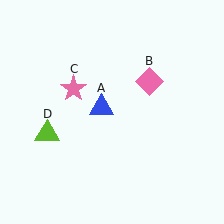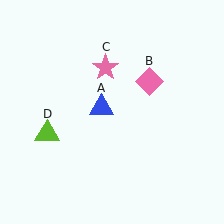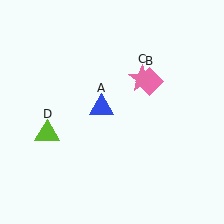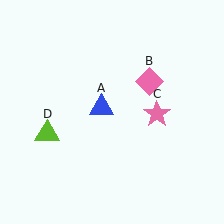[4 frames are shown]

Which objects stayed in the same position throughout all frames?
Blue triangle (object A) and pink diamond (object B) and lime triangle (object D) remained stationary.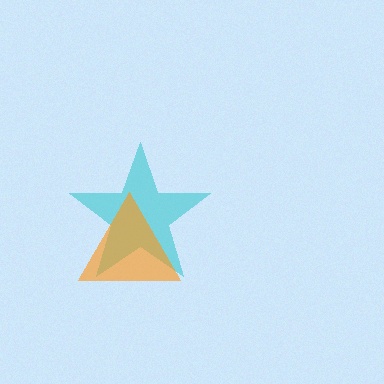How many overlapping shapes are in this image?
There are 2 overlapping shapes in the image.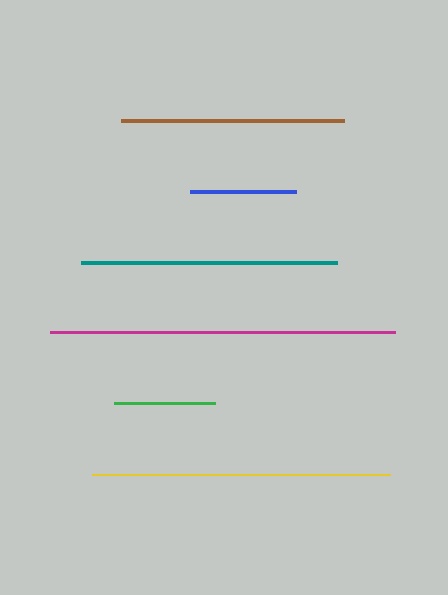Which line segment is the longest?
The magenta line is the longest at approximately 344 pixels.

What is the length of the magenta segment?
The magenta segment is approximately 344 pixels long.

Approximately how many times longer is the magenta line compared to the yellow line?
The magenta line is approximately 1.2 times the length of the yellow line.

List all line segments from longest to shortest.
From longest to shortest: magenta, yellow, teal, brown, blue, green.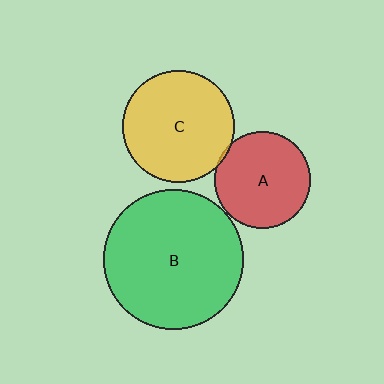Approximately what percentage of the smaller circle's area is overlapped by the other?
Approximately 5%.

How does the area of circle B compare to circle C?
Approximately 1.6 times.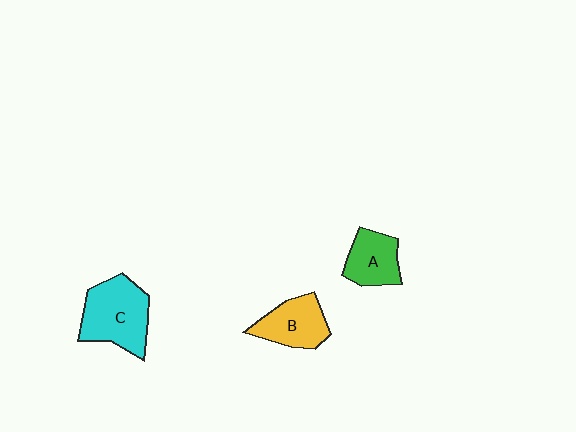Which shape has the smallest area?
Shape A (green).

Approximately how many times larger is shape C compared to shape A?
Approximately 1.6 times.